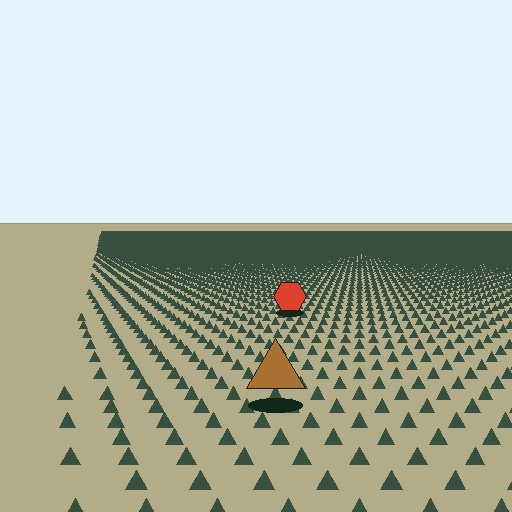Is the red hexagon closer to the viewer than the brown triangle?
No. The brown triangle is closer — you can tell from the texture gradient: the ground texture is coarser near it.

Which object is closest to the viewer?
The brown triangle is closest. The texture marks near it are larger and more spread out.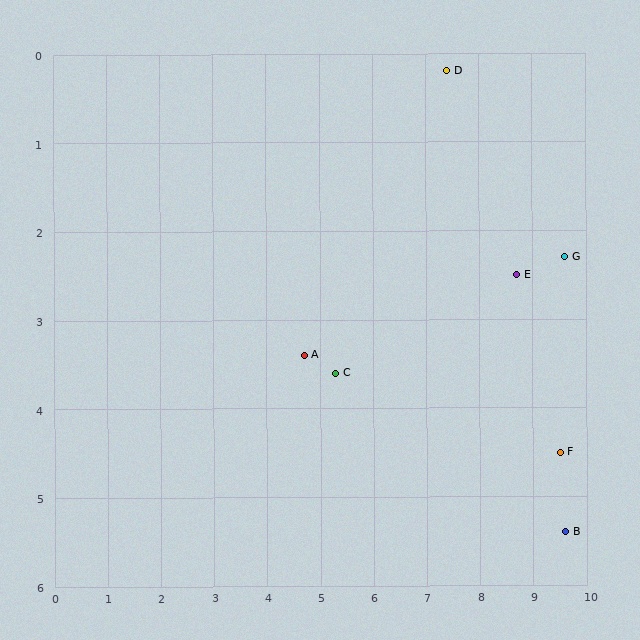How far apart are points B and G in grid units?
Points B and G are about 3.1 grid units apart.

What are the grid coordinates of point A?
Point A is at approximately (4.7, 3.4).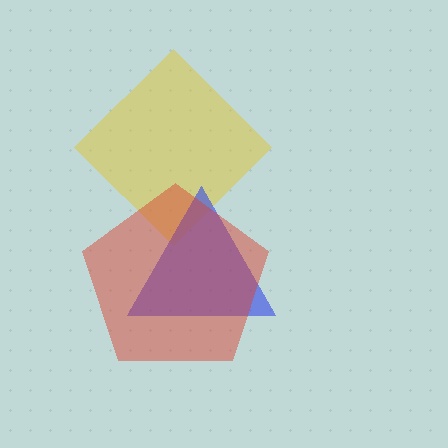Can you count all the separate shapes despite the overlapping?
Yes, there are 3 separate shapes.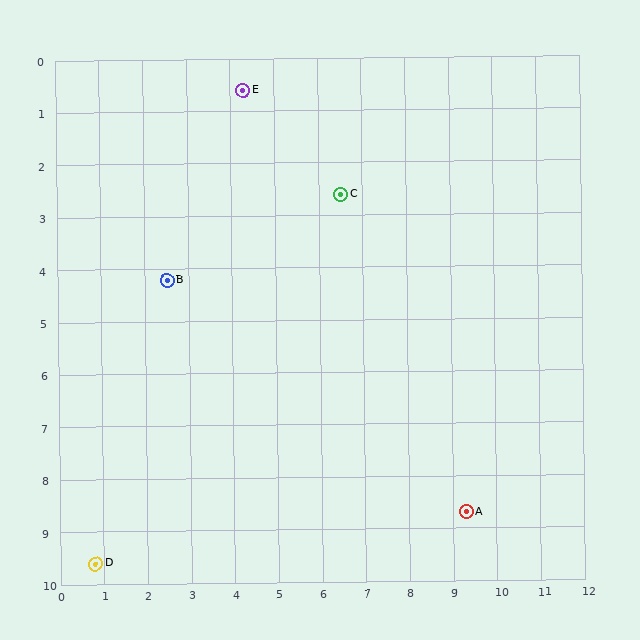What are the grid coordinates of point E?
Point E is at approximately (4.3, 0.6).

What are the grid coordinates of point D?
Point D is at approximately (0.8, 9.6).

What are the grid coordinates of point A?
Point A is at approximately (9.3, 8.7).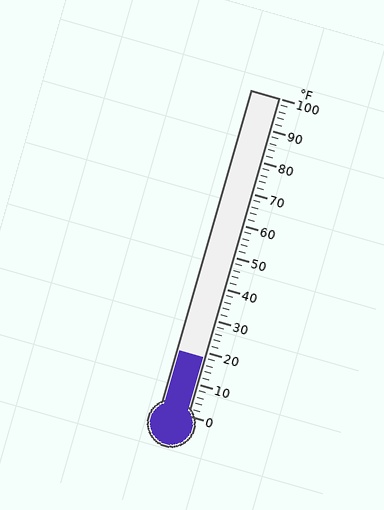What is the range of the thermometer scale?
The thermometer scale ranges from 0°F to 100°F.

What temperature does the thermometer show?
The thermometer shows approximately 18°F.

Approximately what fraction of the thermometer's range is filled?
The thermometer is filled to approximately 20% of its range.